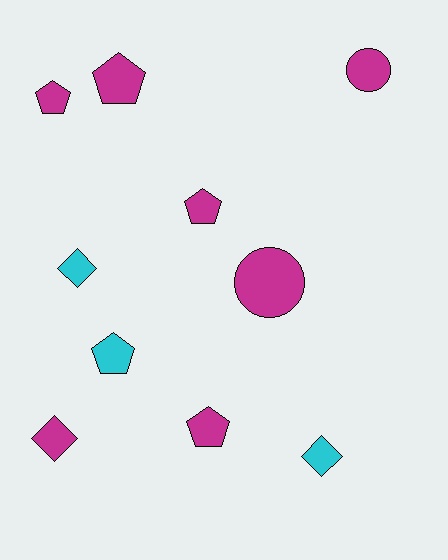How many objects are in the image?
There are 10 objects.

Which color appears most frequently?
Magenta, with 7 objects.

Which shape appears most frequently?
Pentagon, with 5 objects.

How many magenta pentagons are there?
There are 4 magenta pentagons.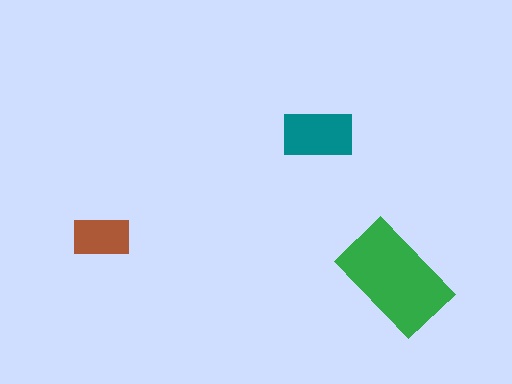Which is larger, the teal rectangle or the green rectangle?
The green one.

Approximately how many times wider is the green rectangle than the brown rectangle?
About 2 times wider.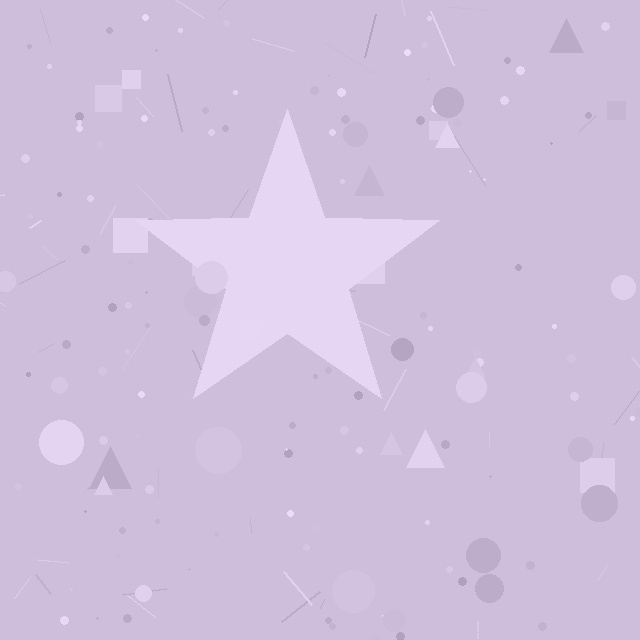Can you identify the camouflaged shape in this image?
The camouflaged shape is a star.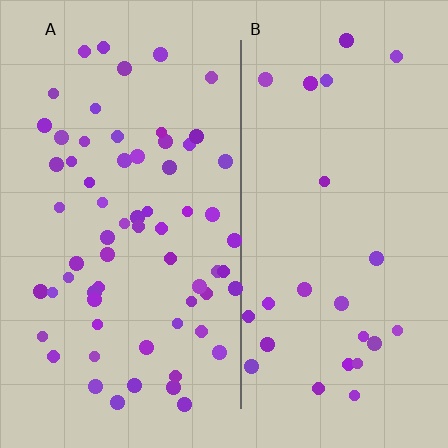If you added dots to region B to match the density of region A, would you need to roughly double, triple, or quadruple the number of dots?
Approximately triple.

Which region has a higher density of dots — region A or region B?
A (the left).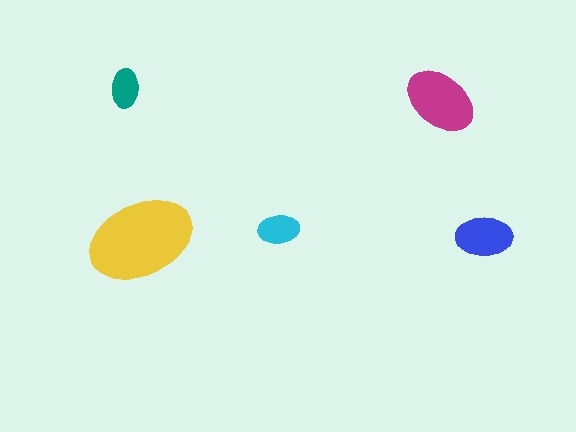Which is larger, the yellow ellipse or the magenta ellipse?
The yellow one.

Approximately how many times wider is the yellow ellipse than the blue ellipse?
About 2 times wider.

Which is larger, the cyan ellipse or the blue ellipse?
The blue one.